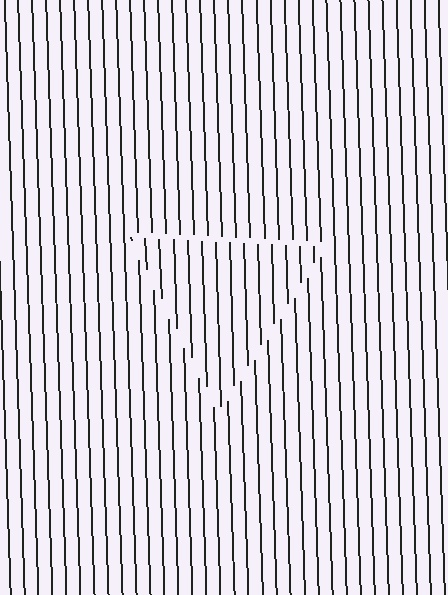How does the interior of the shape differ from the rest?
The interior of the shape contains the same grating, shifted by half a period — the contour is defined by the phase discontinuity where line-ends from the inner and outer gratings abut.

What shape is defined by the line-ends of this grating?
An illusory triangle. The interior of the shape contains the same grating, shifted by half a period — the contour is defined by the phase discontinuity where line-ends from the inner and outer gratings abut.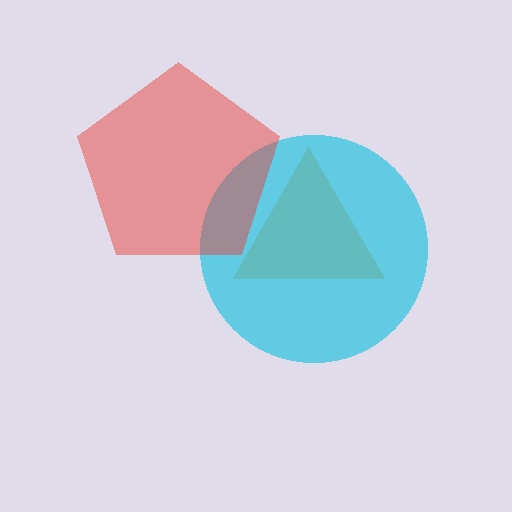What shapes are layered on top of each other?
The layered shapes are: an orange triangle, a cyan circle, a red pentagon.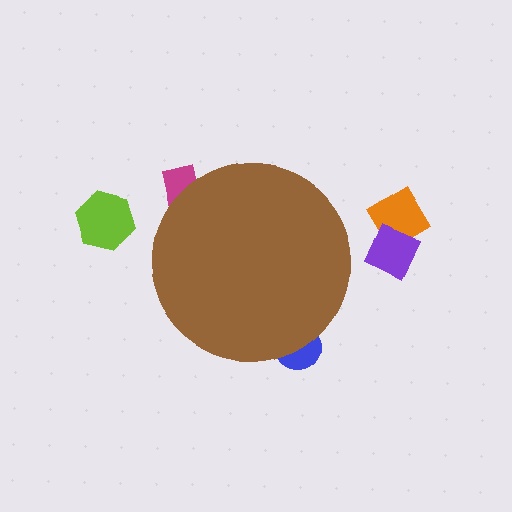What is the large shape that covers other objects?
A brown circle.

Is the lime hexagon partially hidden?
No, the lime hexagon is fully visible.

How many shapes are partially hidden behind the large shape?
2 shapes are partially hidden.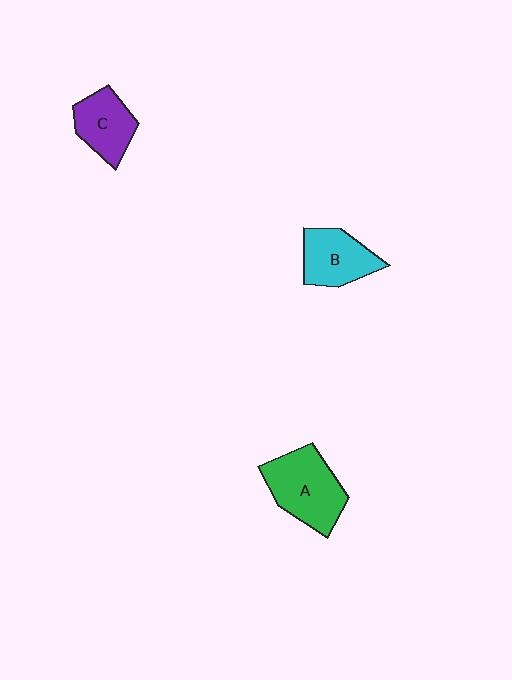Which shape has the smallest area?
Shape C (purple).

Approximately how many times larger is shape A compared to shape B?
Approximately 1.3 times.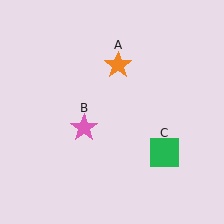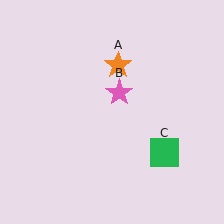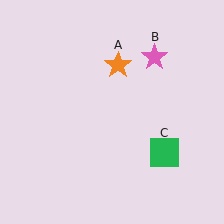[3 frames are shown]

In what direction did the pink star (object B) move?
The pink star (object B) moved up and to the right.